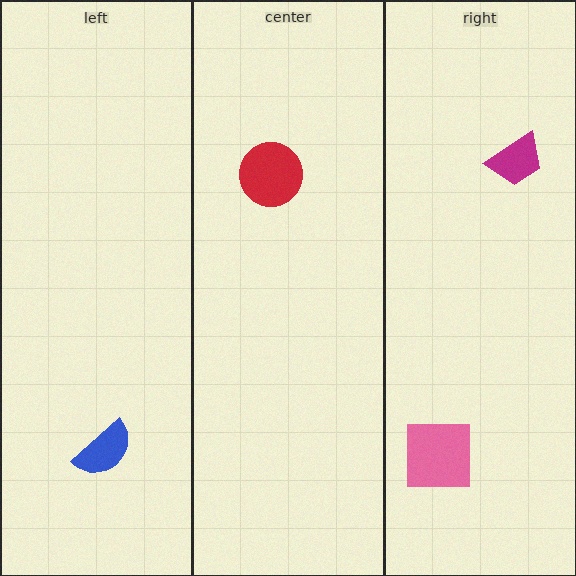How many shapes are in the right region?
2.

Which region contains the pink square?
The right region.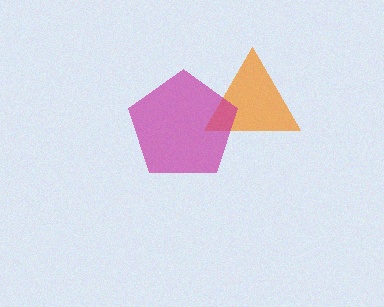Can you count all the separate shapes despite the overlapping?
Yes, there are 2 separate shapes.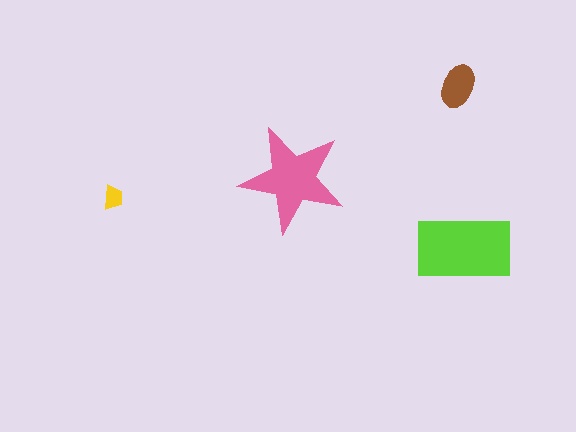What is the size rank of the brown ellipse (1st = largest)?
3rd.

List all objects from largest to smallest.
The lime rectangle, the pink star, the brown ellipse, the yellow trapezoid.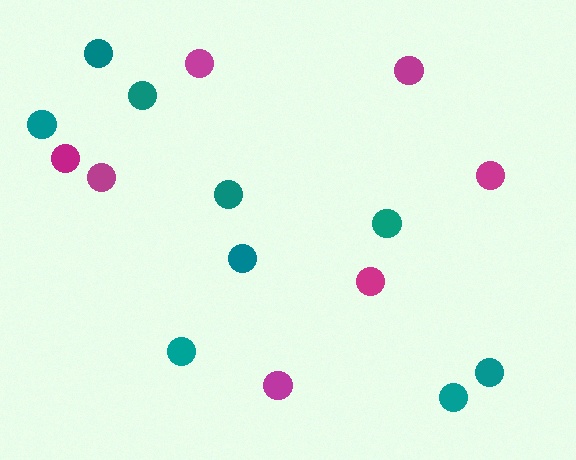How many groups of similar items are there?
There are 2 groups: one group of magenta circles (7) and one group of teal circles (9).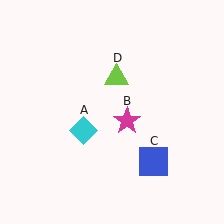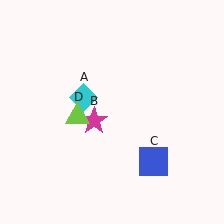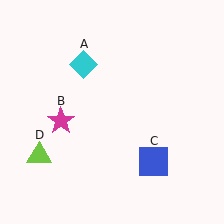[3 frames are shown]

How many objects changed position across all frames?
3 objects changed position: cyan diamond (object A), magenta star (object B), lime triangle (object D).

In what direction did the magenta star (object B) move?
The magenta star (object B) moved left.